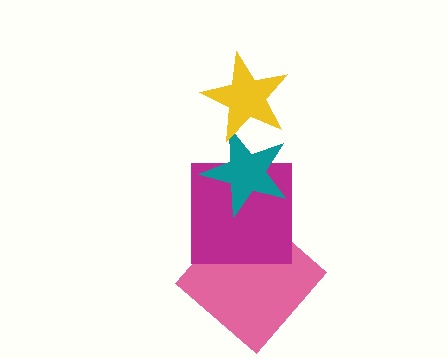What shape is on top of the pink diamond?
The magenta square is on top of the pink diamond.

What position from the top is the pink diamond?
The pink diamond is 4th from the top.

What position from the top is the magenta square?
The magenta square is 3rd from the top.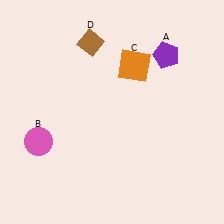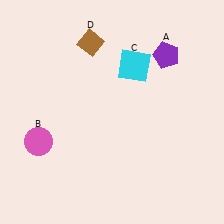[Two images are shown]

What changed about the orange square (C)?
In Image 1, C is orange. In Image 2, it changed to cyan.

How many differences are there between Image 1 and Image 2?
There is 1 difference between the two images.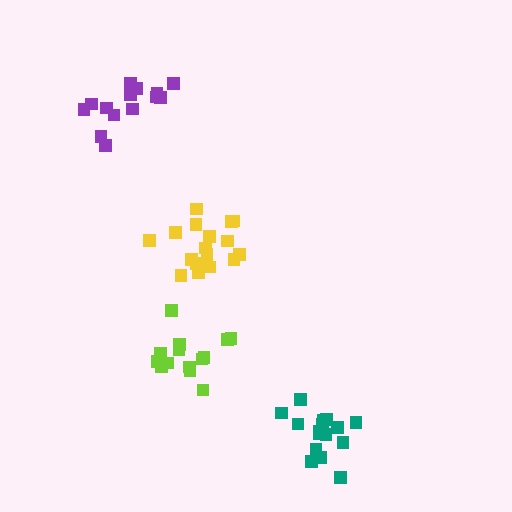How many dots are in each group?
Group 1: 17 dots, Group 2: 16 dots, Group 3: 14 dots, Group 4: 14 dots (61 total).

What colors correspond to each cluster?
The clusters are colored: yellow, teal, purple, lime.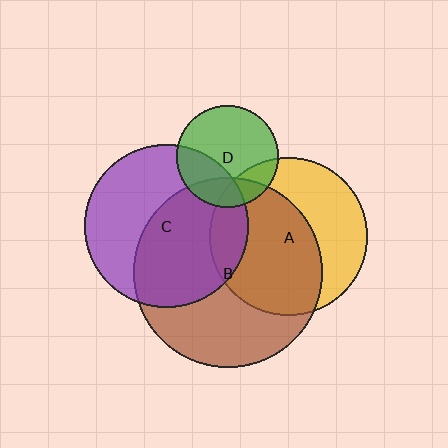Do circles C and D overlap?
Yes.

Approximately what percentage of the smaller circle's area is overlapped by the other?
Approximately 30%.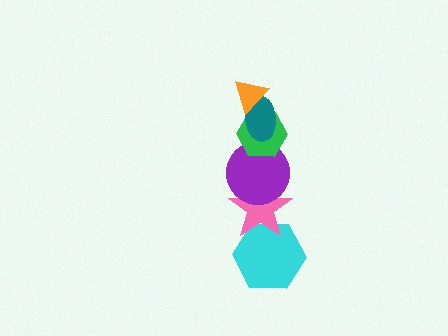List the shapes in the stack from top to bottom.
From top to bottom: the orange triangle, the teal ellipse, the green hexagon, the purple circle, the pink star, the cyan hexagon.